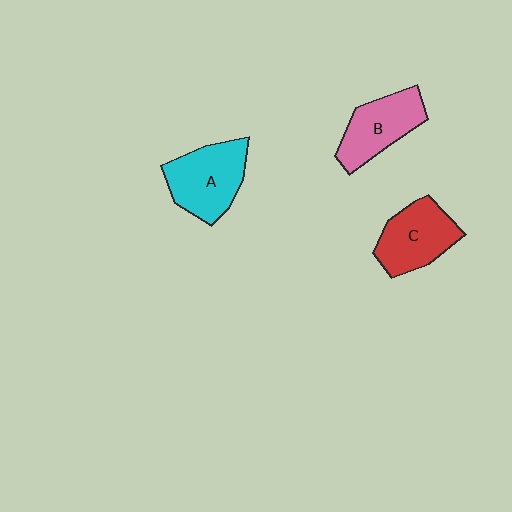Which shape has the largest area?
Shape A (cyan).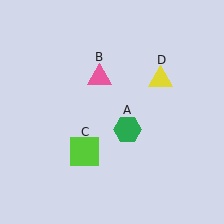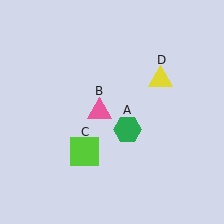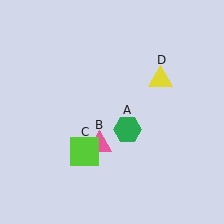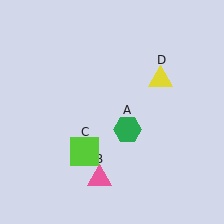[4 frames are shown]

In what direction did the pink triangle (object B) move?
The pink triangle (object B) moved down.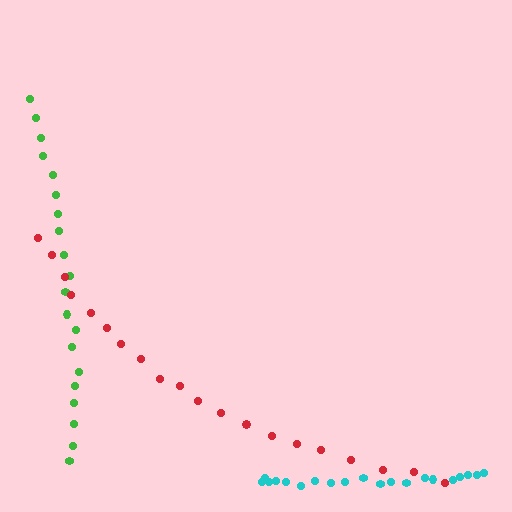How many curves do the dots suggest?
There are 3 distinct paths.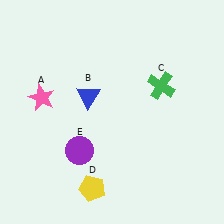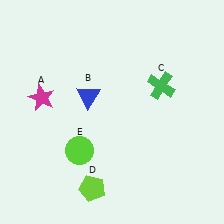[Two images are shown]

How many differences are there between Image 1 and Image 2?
There are 3 differences between the two images.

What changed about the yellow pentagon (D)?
In Image 1, D is yellow. In Image 2, it changed to lime.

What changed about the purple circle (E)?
In Image 1, E is purple. In Image 2, it changed to lime.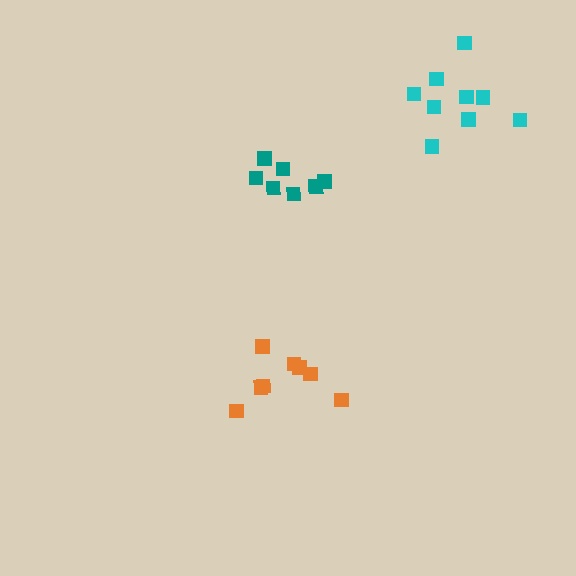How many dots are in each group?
Group 1: 7 dots, Group 2: 9 dots, Group 3: 8 dots (24 total).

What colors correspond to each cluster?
The clusters are colored: teal, cyan, orange.